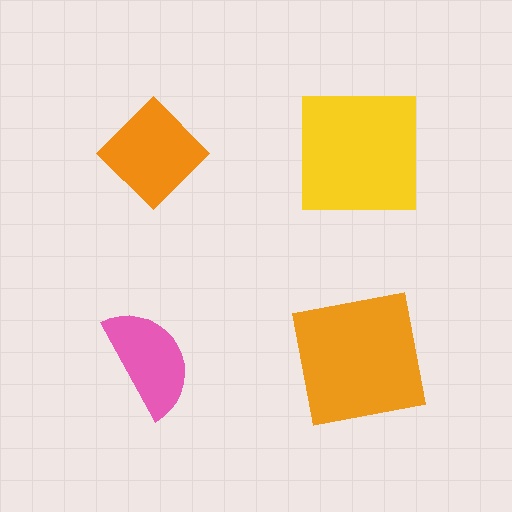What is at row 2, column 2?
An orange square.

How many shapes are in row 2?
2 shapes.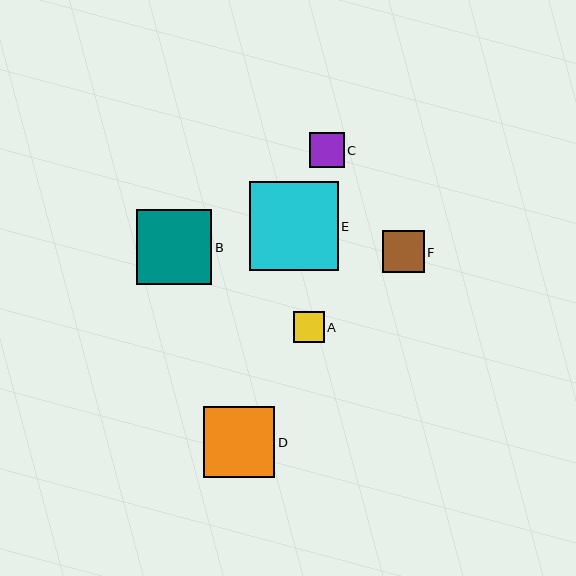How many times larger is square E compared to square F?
Square E is approximately 2.1 times the size of square F.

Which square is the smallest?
Square A is the smallest with a size of approximately 31 pixels.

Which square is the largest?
Square E is the largest with a size of approximately 89 pixels.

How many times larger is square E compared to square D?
Square E is approximately 1.2 times the size of square D.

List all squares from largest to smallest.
From largest to smallest: E, B, D, F, C, A.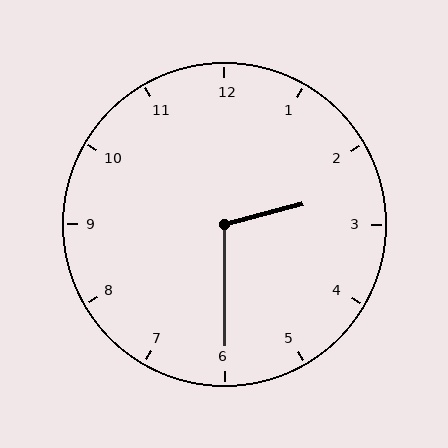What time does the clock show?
2:30.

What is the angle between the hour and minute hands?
Approximately 105 degrees.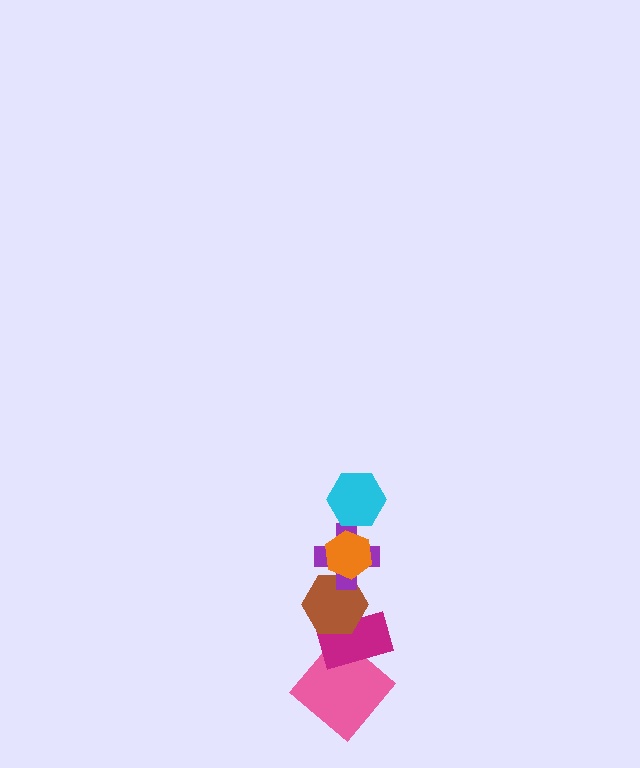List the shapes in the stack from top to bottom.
From top to bottom: the cyan hexagon, the orange hexagon, the purple cross, the brown hexagon, the magenta rectangle, the pink diamond.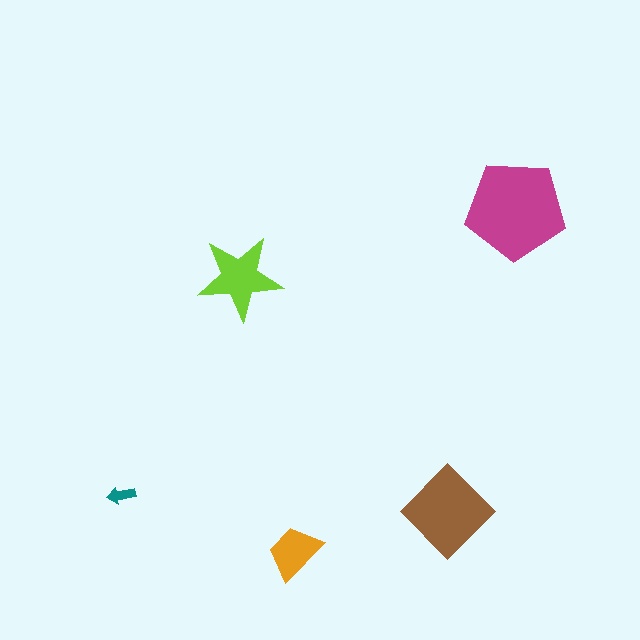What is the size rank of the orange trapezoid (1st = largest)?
4th.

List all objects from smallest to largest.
The teal arrow, the orange trapezoid, the lime star, the brown diamond, the magenta pentagon.